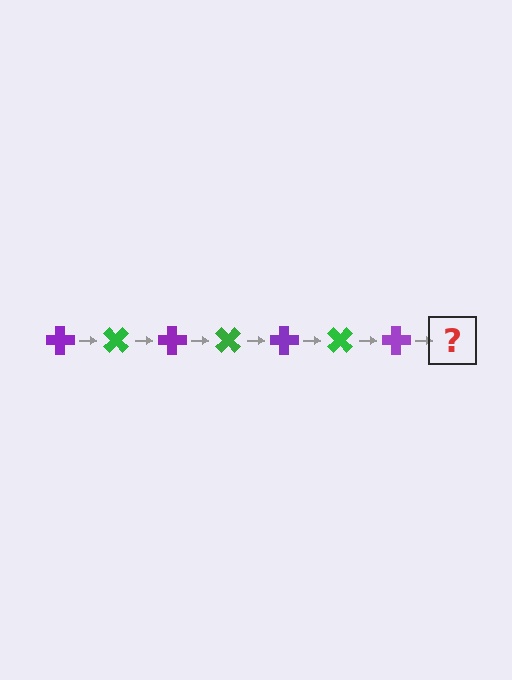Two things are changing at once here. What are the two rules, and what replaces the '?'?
The two rules are that it rotates 45 degrees each step and the color cycles through purple and green. The '?' should be a green cross, rotated 315 degrees from the start.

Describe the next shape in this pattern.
It should be a green cross, rotated 315 degrees from the start.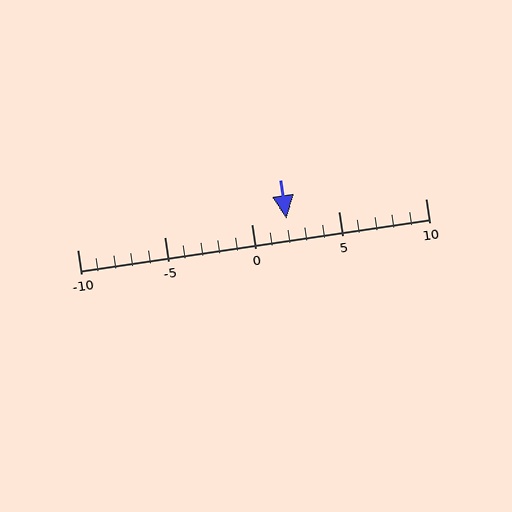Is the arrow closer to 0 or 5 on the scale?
The arrow is closer to 0.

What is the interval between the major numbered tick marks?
The major tick marks are spaced 5 units apart.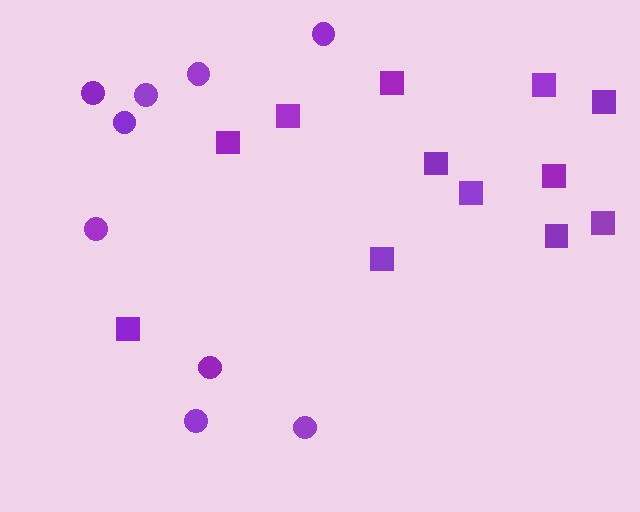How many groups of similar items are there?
There are 2 groups: one group of squares (12) and one group of circles (9).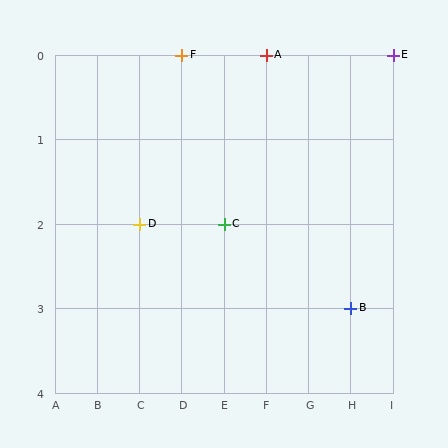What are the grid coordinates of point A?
Point A is at grid coordinates (F, 0).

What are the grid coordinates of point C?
Point C is at grid coordinates (E, 2).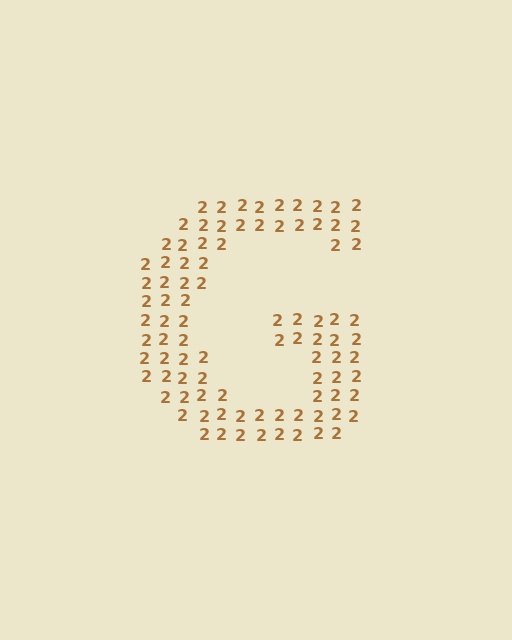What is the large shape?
The large shape is the letter G.